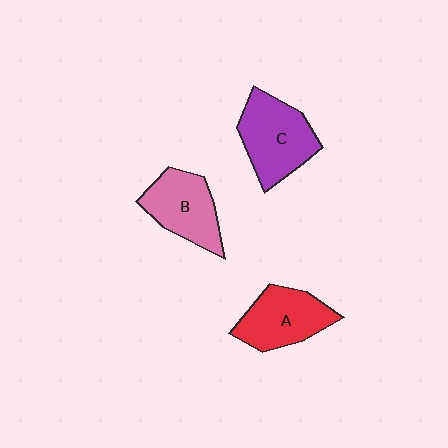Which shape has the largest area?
Shape C (purple).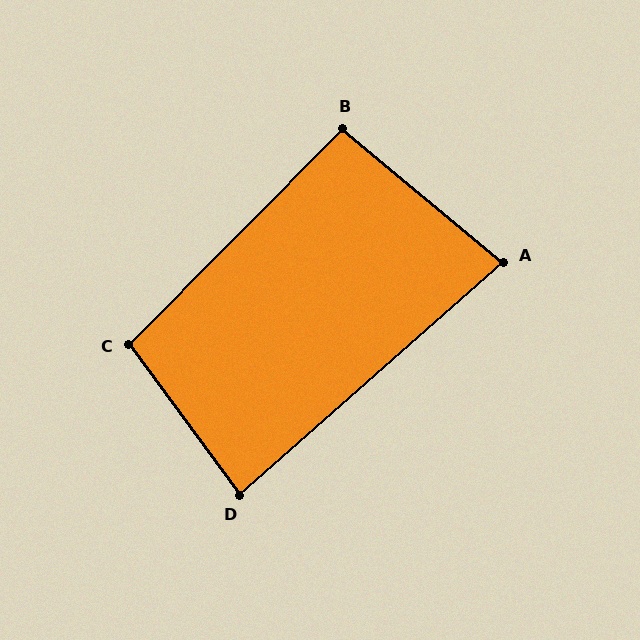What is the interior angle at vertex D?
Approximately 85 degrees (acute).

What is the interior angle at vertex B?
Approximately 95 degrees (obtuse).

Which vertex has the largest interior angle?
C, at approximately 99 degrees.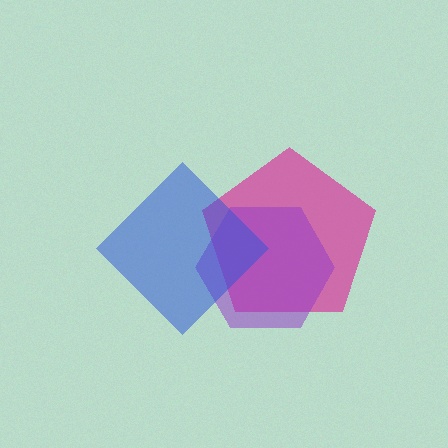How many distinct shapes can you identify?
There are 3 distinct shapes: a magenta pentagon, a purple hexagon, a blue diamond.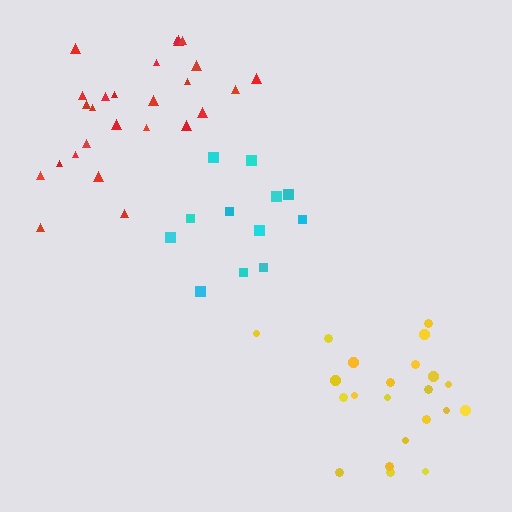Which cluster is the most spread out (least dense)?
Cyan.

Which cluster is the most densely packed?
Yellow.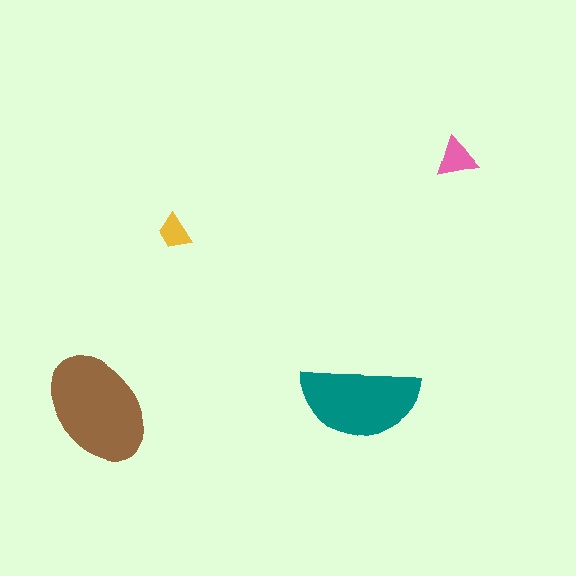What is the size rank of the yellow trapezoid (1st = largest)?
4th.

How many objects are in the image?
There are 4 objects in the image.